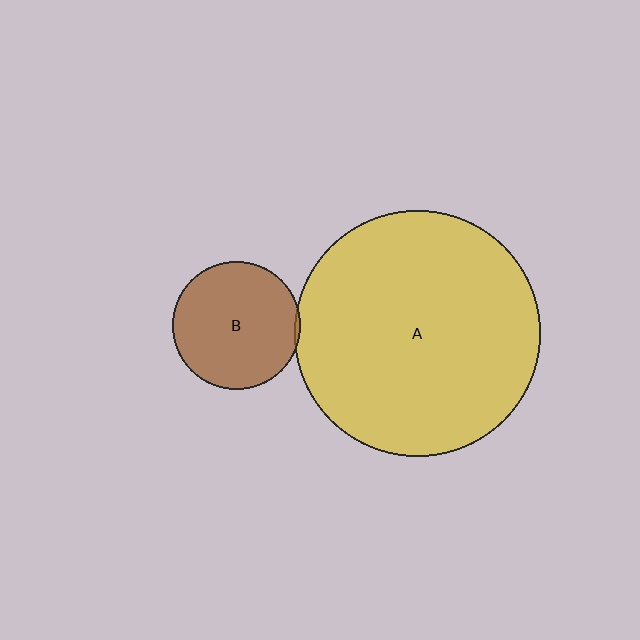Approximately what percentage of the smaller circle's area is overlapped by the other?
Approximately 5%.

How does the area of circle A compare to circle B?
Approximately 3.7 times.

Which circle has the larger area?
Circle A (yellow).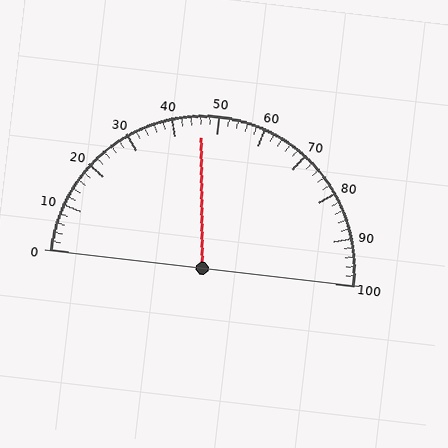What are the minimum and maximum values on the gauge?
The gauge ranges from 0 to 100.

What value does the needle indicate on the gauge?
The needle indicates approximately 46.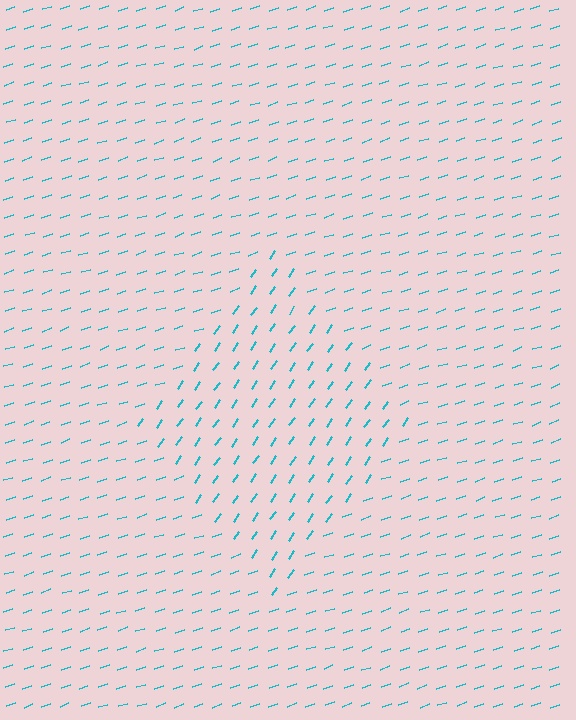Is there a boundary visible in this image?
Yes, there is a texture boundary formed by a change in line orientation.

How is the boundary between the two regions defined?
The boundary is defined purely by a change in line orientation (approximately 37 degrees difference). All lines are the same color and thickness.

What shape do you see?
I see a diamond.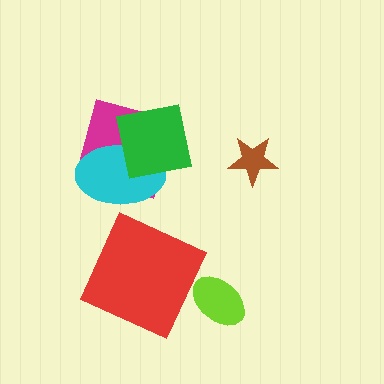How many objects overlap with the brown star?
0 objects overlap with the brown star.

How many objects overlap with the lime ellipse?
0 objects overlap with the lime ellipse.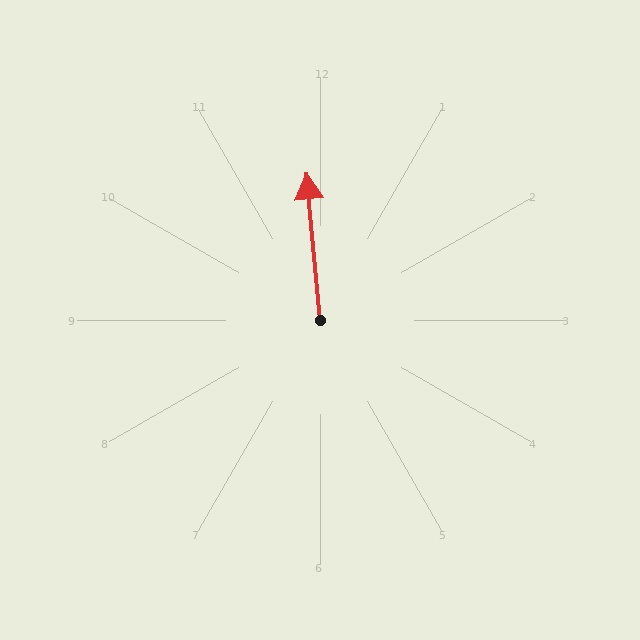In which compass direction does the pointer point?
North.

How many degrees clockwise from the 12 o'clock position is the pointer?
Approximately 355 degrees.